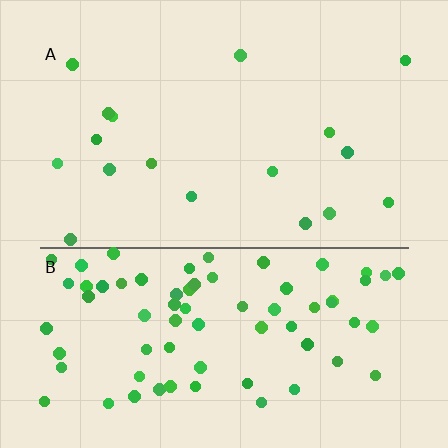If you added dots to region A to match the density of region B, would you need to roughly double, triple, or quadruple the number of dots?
Approximately quadruple.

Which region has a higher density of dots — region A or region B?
B (the bottom).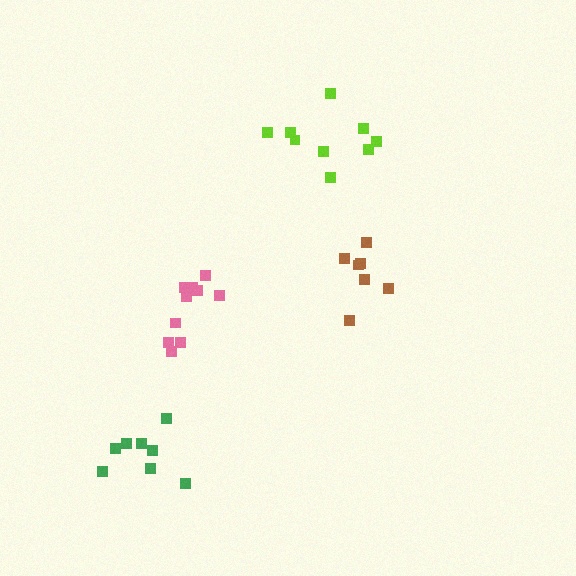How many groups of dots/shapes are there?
There are 4 groups.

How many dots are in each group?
Group 1: 10 dots, Group 2: 8 dots, Group 3: 7 dots, Group 4: 9 dots (34 total).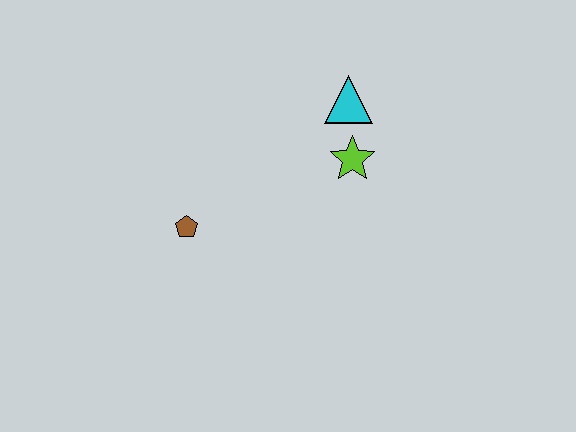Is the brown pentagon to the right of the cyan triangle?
No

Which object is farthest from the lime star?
The brown pentagon is farthest from the lime star.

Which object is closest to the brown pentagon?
The lime star is closest to the brown pentagon.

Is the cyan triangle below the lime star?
No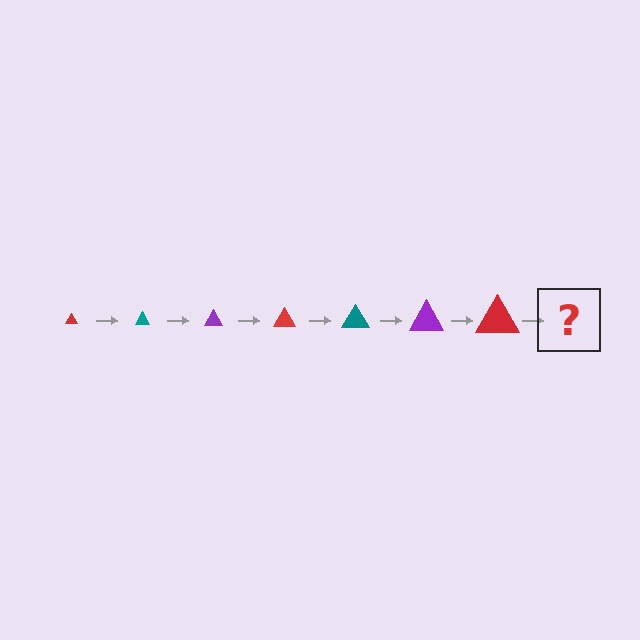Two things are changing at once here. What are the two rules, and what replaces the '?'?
The two rules are that the triangle grows larger each step and the color cycles through red, teal, and purple. The '?' should be a teal triangle, larger than the previous one.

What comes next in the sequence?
The next element should be a teal triangle, larger than the previous one.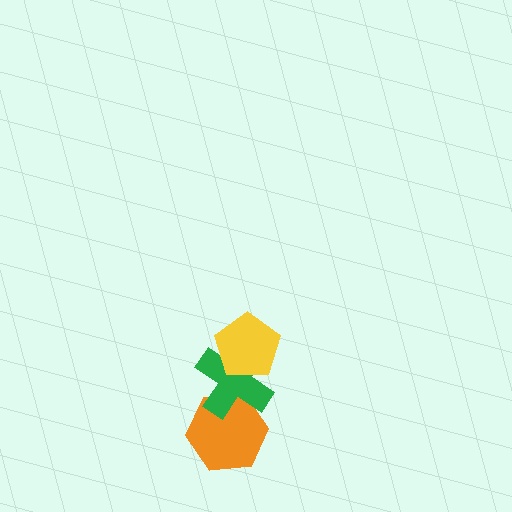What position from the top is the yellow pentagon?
The yellow pentagon is 1st from the top.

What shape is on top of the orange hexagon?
The green cross is on top of the orange hexagon.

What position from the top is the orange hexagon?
The orange hexagon is 3rd from the top.